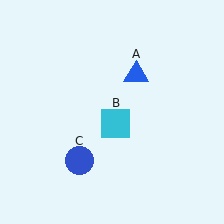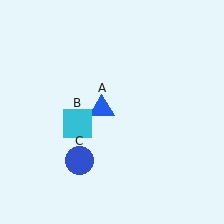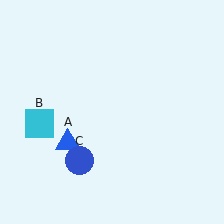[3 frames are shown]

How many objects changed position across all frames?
2 objects changed position: blue triangle (object A), cyan square (object B).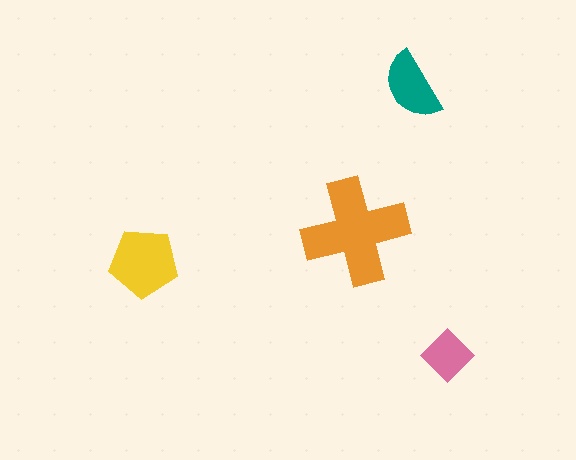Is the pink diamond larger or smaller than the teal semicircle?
Smaller.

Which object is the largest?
The orange cross.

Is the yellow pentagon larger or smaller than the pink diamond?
Larger.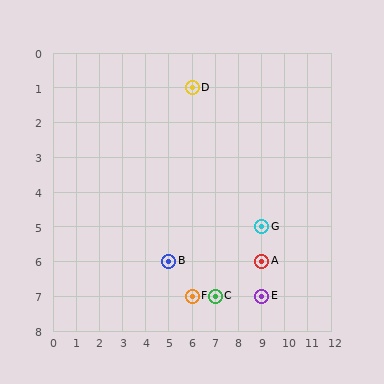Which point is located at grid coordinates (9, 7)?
Point E is at (9, 7).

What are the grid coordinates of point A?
Point A is at grid coordinates (9, 6).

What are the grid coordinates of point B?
Point B is at grid coordinates (5, 6).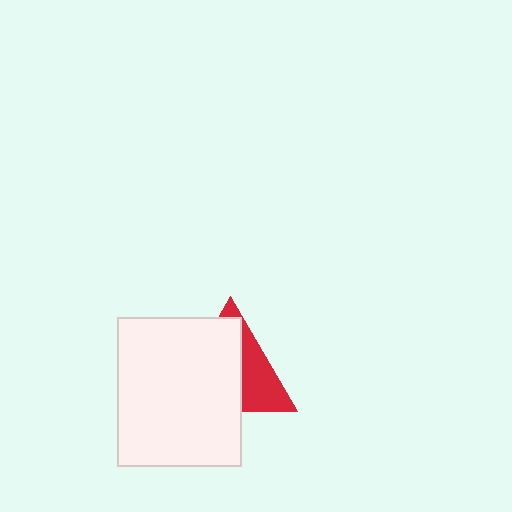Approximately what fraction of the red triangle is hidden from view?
Roughly 61% of the red triangle is hidden behind the white rectangle.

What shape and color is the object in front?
The object in front is a white rectangle.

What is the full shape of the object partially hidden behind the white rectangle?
The partially hidden object is a red triangle.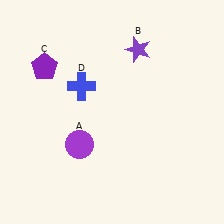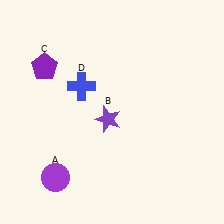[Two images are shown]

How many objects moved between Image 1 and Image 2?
2 objects moved between the two images.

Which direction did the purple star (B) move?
The purple star (B) moved down.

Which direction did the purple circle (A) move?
The purple circle (A) moved down.